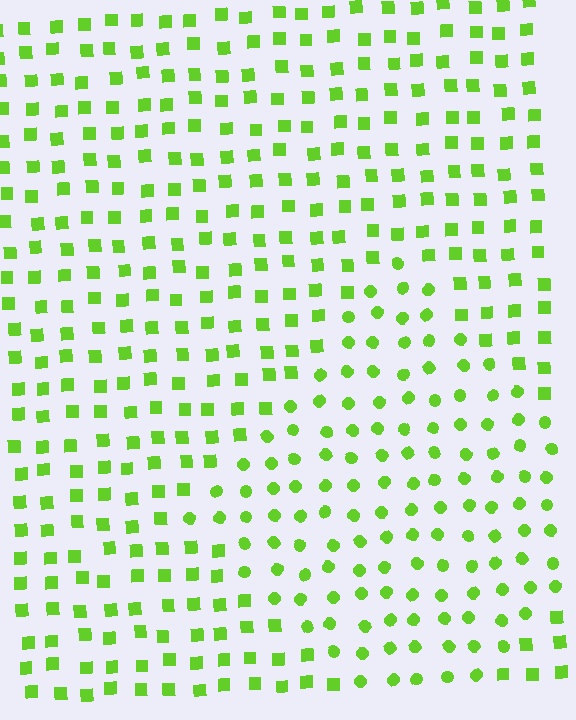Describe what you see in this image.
The image is filled with small lime elements arranged in a uniform grid. A diamond-shaped region contains circles, while the surrounding area contains squares. The boundary is defined purely by the change in element shape.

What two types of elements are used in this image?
The image uses circles inside the diamond region and squares outside it.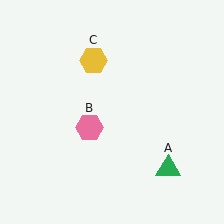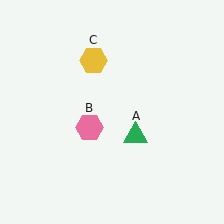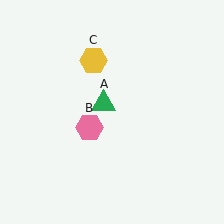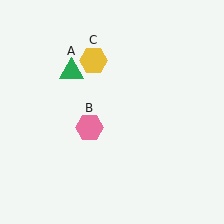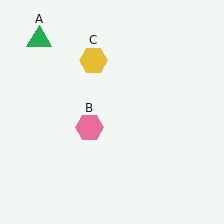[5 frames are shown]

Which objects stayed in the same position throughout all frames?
Pink hexagon (object B) and yellow hexagon (object C) remained stationary.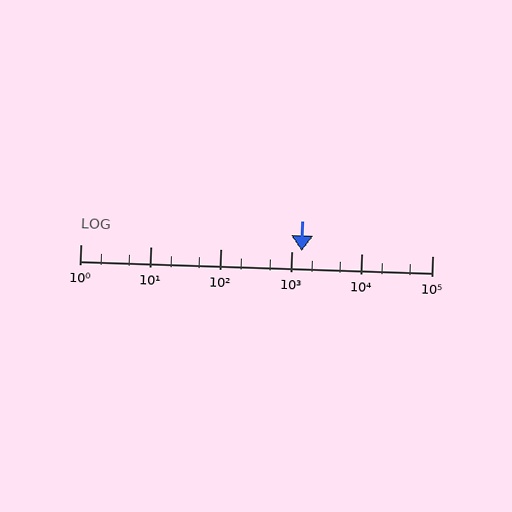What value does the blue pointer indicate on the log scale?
The pointer indicates approximately 1400.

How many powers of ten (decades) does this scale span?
The scale spans 5 decades, from 1 to 100000.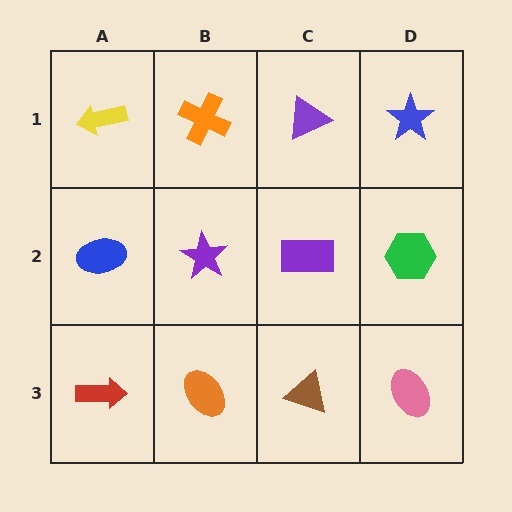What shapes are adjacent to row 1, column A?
A blue ellipse (row 2, column A), an orange cross (row 1, column B).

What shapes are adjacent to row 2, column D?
A blue star (row 1, column D), a pink ellipse (row 3, column D), a purple rectangle (row 2, column C).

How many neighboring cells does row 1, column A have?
2.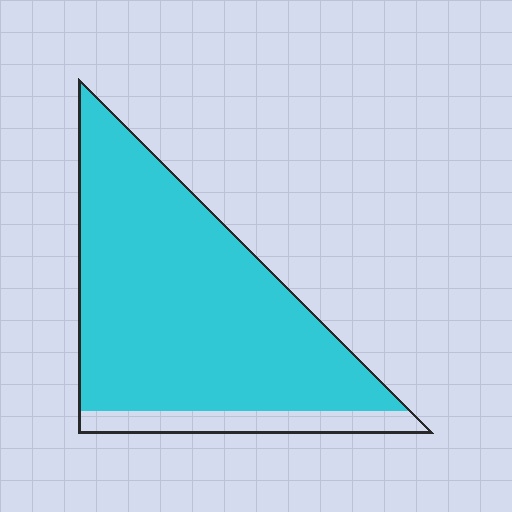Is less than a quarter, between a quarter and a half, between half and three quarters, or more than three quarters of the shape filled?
More than three quarters.